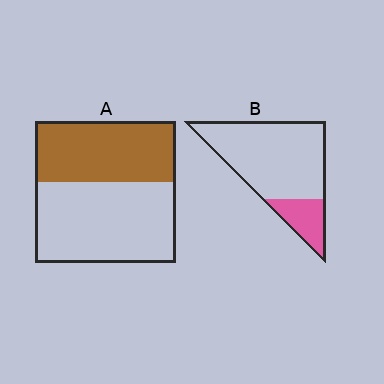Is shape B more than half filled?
No.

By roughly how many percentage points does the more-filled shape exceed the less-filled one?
By roughly 20 percentage points (A over B).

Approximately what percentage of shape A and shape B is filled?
A is approximately 45% and B is approximately 20%.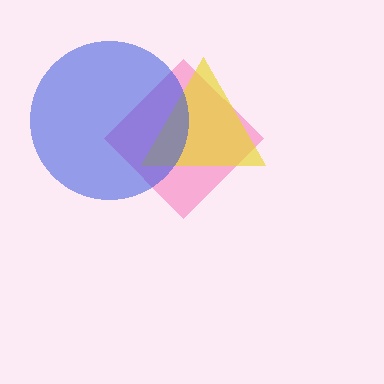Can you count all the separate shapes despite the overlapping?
Yes, there are 3 separate shapes.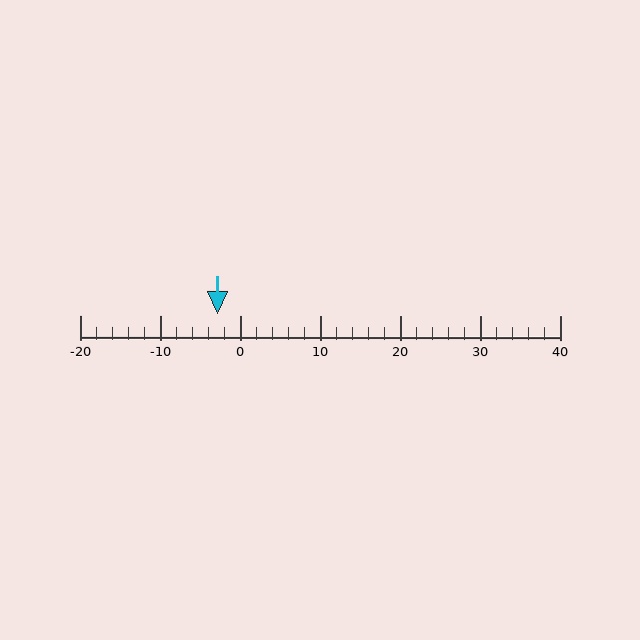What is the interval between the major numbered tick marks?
The major tick marks are spaced 10 units apart.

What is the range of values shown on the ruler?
The ruler shows values from -20 to 40.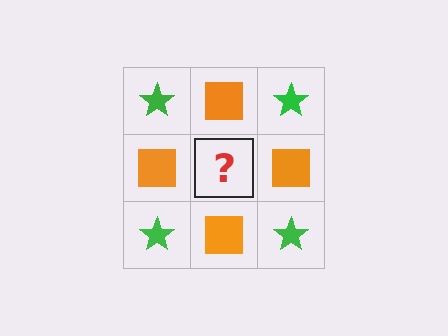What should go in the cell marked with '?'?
The missing cell should contain a green star.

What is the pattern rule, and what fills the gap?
The rule is that it alternates green star and orange square in a checkerboard pattern. The gap should be filled with a green star.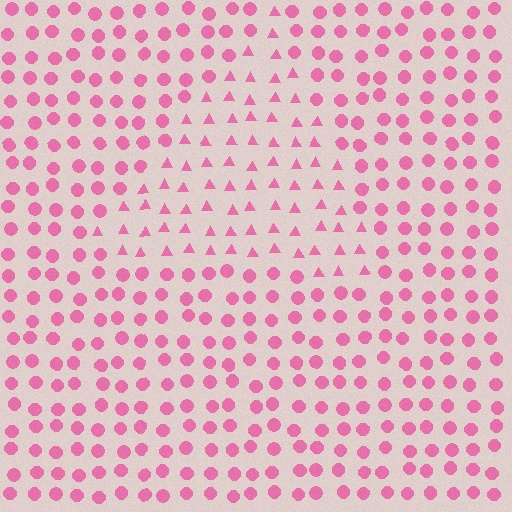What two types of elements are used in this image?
The image uses triangles inside the triangle region and circles outside it.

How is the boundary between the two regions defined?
The boundary is defined by a change in element shape: triangles inside vs. circles outside. All elements share the same color and spacing.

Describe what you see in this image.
The image is filled with small pink elements arranged in a uniform grid. A triangle-shaped region contains triangles, while the surrounding area contains circles. The boundary is defined purely by the change in element shape.